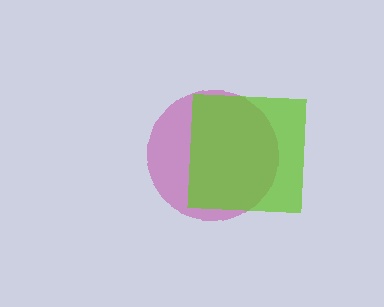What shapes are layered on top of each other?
The layered shapes are: a magenta circle, a lime square.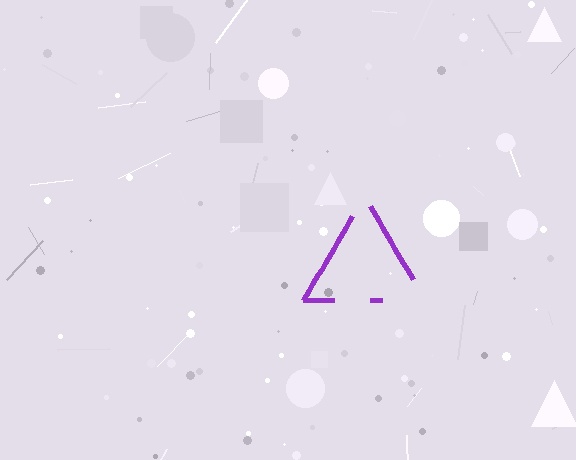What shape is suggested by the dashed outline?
The dashed outline suggests a triangle.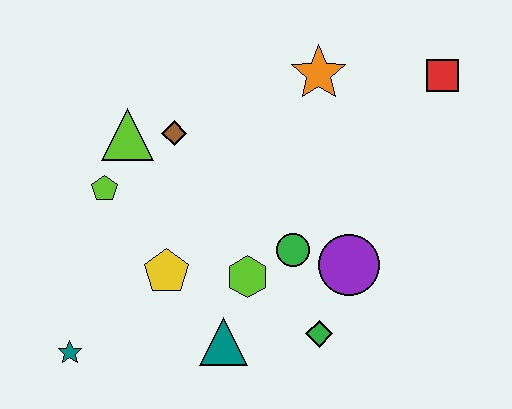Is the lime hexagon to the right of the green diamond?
No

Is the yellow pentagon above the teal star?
Yes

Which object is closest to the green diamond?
The purple circle is closest to the green diamond.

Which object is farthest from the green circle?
The teal star is farthest from the green circle.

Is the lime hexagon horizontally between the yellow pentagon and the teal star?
No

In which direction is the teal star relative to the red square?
The teal star is to the left of the red square.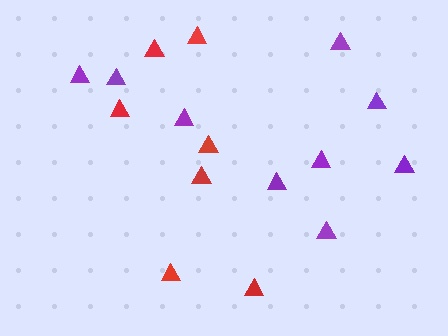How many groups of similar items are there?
There are 2 groups: one group of purple triangles (9) and one group of red triangles (7).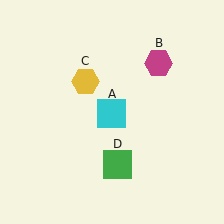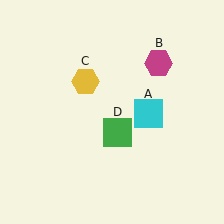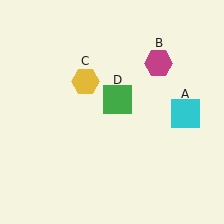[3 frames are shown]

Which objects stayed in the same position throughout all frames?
Magenta hexagon (object B) and yellow hexagon (object C) remained stationary.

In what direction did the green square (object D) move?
The green square (object D) moved up.